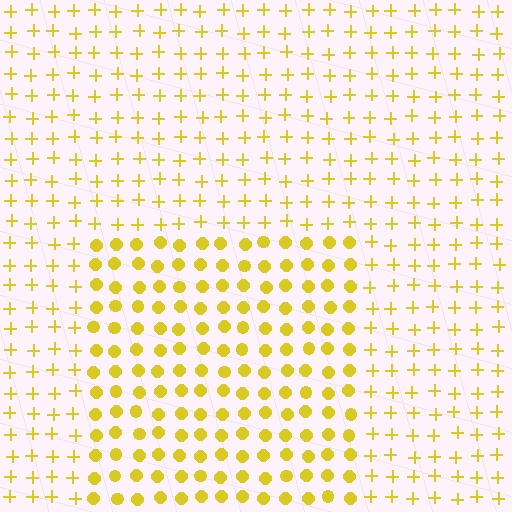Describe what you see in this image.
The image is filled with small yellow elements arranged in a uniform grid. A rectangle-shaped region contains circles, while the surrounding area contains plus signs. The boundary is defined purely by the change in element shape.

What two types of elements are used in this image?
The image uses circles inside the rectangle region and plus signs outside it.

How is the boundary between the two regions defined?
The boundary is defined by a change in element shape: circles inside vs. plus signs outside. All elements share the same color and spacing.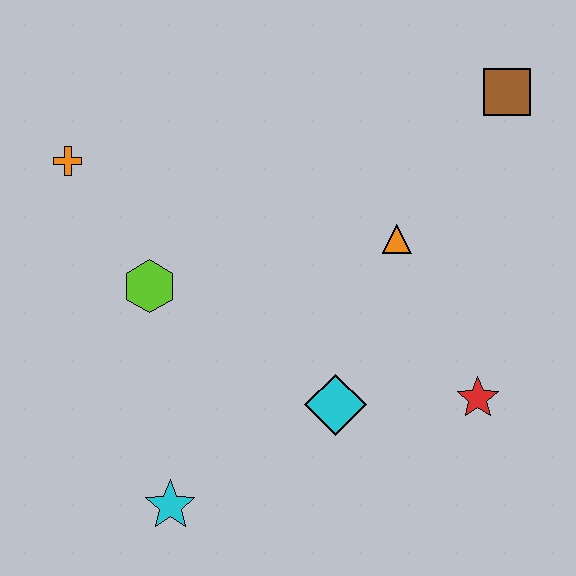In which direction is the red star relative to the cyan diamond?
The red star is to the right of the cyan diamond.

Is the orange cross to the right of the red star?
No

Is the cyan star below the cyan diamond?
Yes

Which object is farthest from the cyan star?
The brown square is farthest from the cyan star.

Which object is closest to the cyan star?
The cyan diamond is closest to the cyan star.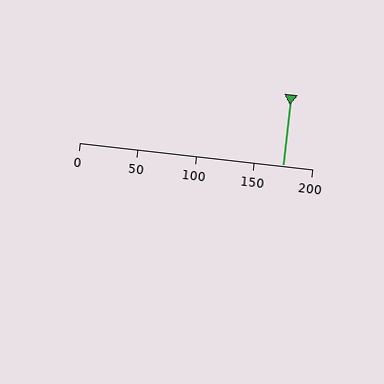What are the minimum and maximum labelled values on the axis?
The axis runs from 0 to 200.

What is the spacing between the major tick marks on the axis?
The major ticks are spaced 50 apart.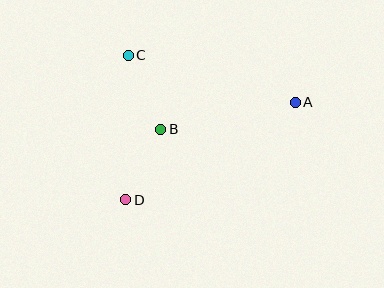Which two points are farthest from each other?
Points A and D are farthest from each other.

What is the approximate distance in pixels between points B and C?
The distance between B and C is approximately 81 pixels.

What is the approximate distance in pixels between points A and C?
The distance between A and C is approximately 173 pixels.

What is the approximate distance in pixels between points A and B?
The distance between A and B is approximately 137 pixels.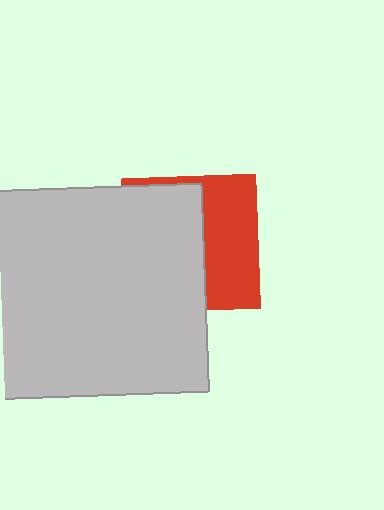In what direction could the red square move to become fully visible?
The red square could move right. That would shift it out from behind the light gray square entirely.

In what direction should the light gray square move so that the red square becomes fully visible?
The light gray square should move left. That is the shortest direction to clear the overlap and leave the red square fully visible.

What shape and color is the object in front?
The object in front is a light gray square.